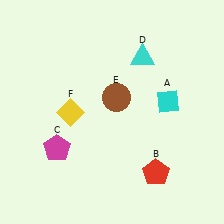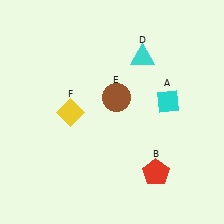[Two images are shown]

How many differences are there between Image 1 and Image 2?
There is 1 difference between the two images.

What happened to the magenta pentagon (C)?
The magenta pentagon (C) was removed in Image 2. It was in the bottom-left area of Image 1.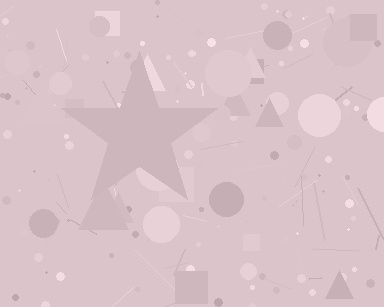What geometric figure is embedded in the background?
A star is embedded in the background.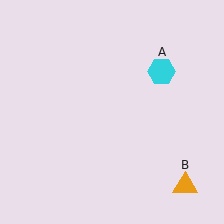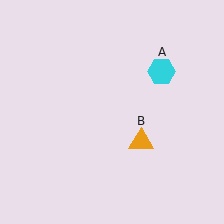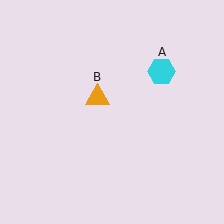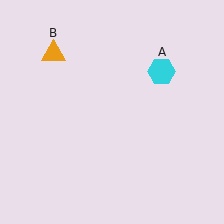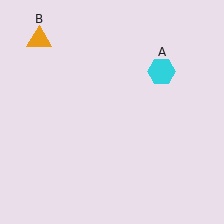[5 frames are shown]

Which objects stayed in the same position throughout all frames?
Cyan hexagon (object A) remained stationary.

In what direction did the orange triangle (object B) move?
The orange triangle (object B) moved up and to the left.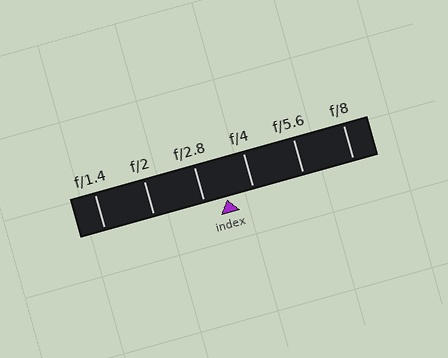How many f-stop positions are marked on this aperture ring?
There are 6 f-stop positions marked.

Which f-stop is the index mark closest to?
The index mark is closest to f/2.8.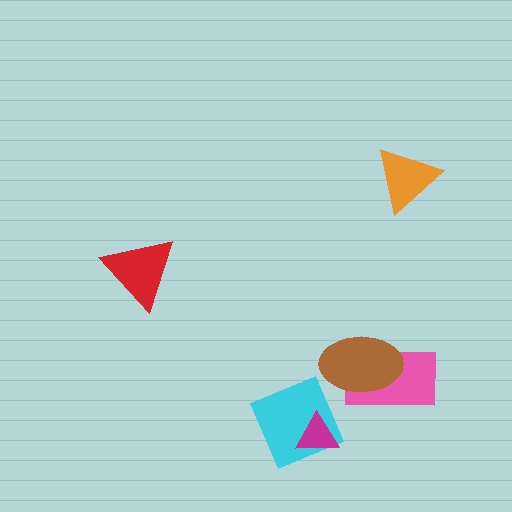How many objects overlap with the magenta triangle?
1 object overlaps with the magenta triangle.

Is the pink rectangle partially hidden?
Yes, it is partially covered by another shape.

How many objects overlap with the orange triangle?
0 objects overlap with the orange triangle.